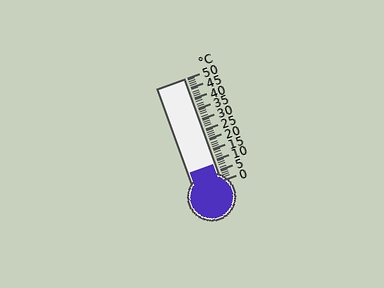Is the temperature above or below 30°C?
The temperature is below 30°C.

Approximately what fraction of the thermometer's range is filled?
The thermometer is filled to approximately 15% of its range.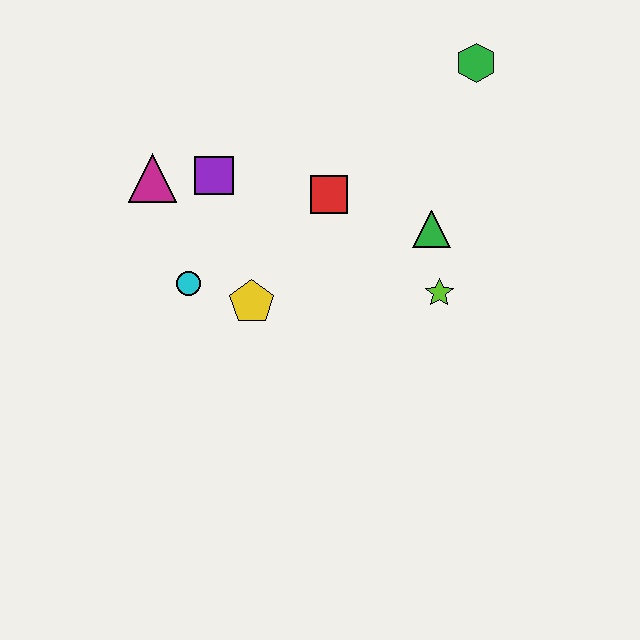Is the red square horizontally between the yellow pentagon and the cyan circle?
No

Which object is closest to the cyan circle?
The yellow pentagon is closest to the cyan circle.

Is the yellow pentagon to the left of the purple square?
No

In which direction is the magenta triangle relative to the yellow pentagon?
The magenta triangle is above the yellow pentagon.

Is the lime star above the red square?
No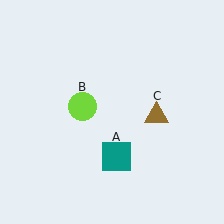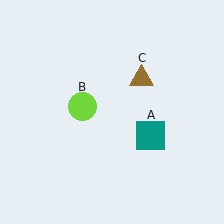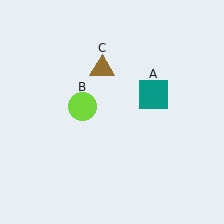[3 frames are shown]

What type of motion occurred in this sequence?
The teal square (object A), brown triangle (object C) rotated counterclockwise around the center of the scene.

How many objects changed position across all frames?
2 objects changed position: teal square (object A), brown triangle (object C).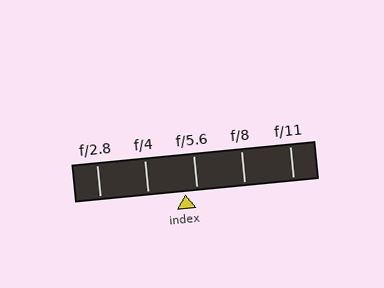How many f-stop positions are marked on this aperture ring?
There are 5 f-stop positions marked.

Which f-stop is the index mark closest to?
The index mark is closest to f/5.6.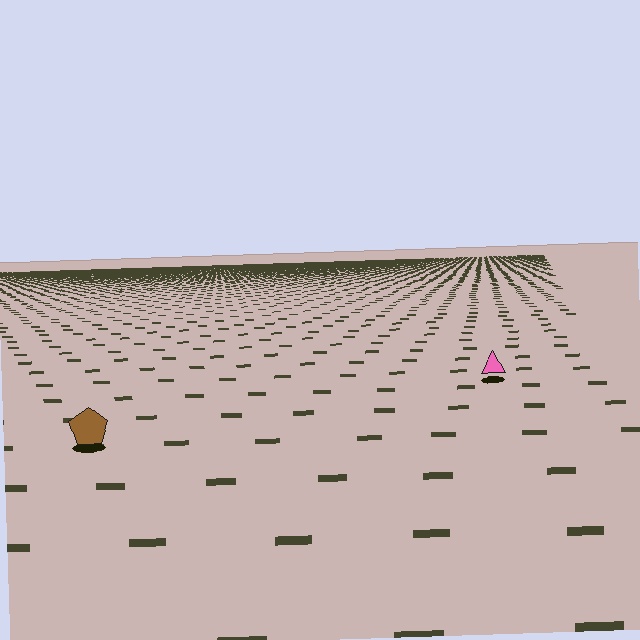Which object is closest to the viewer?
The brown pentagon is closest. The texture marks near it are larger and more spread out.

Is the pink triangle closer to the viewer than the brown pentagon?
No. The brown pentagon is closer — you can tell from the texture gradient: the ground texture is coarser near it.